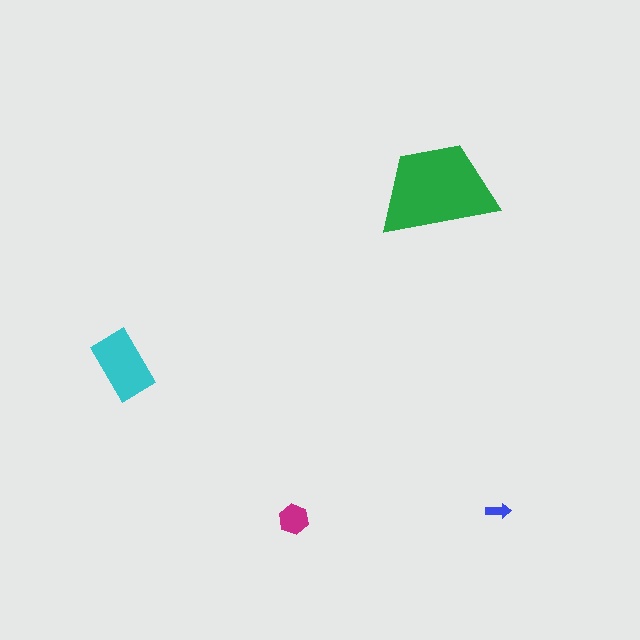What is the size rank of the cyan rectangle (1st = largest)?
2nd.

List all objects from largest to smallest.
The green trapezoid, the cyan rectangle, the magenta hexagon, the blue arrow.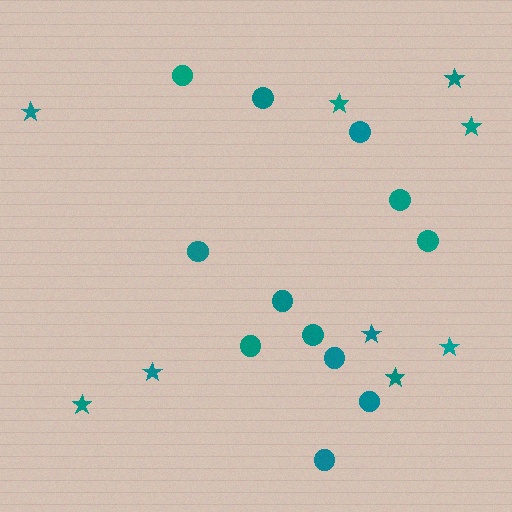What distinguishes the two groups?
There are 2 groups: one group of stars (9) and one group of circles (12).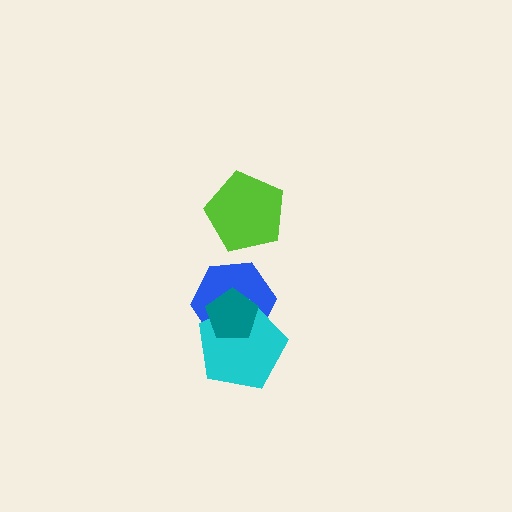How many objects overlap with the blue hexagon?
2 objects overlap with the blue hexagon.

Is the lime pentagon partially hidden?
No, no other shape covers it.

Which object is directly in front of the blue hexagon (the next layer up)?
The cyan pentagon is directly in front of the blue hexagon.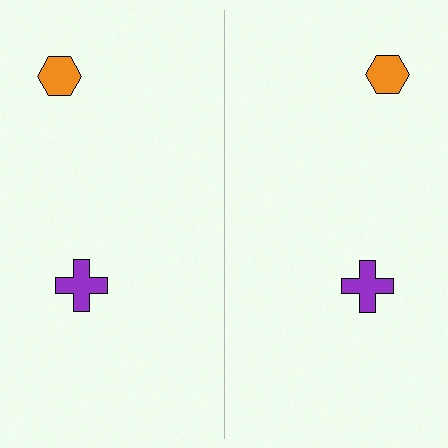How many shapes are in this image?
There are 4 shapes in this image.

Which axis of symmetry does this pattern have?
The pattern has a vertical axis of symmetry running through the center of the image.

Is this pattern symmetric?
Yes, this pattern has bilateral (reflection) symmetry.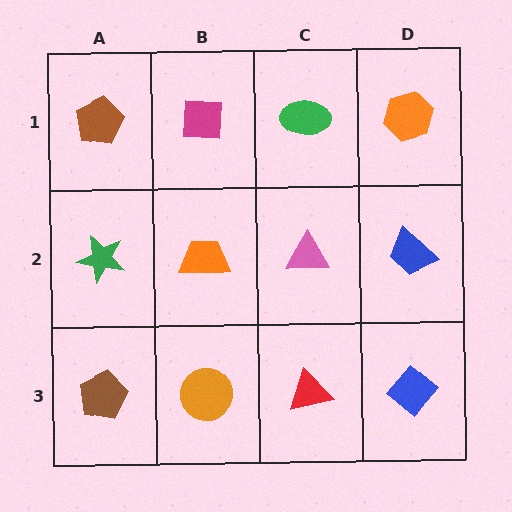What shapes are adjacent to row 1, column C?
A pink triangle (row 2, column C), a magenta square (row 1, column B), an orange hexagon (row 1, column D).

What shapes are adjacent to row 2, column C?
A green ellipse (row 1, column C), a red triangle (row 3, column C), an orange trapezoid (row 2, column B), a blue trapezoid (row 2, column D).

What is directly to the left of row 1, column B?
A brown pentagon.